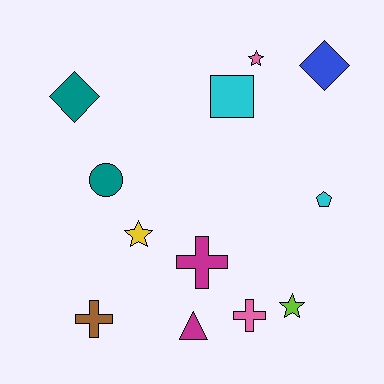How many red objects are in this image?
There are no red objects.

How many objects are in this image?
There are 12 objects.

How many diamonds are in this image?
There are 2 diamonds.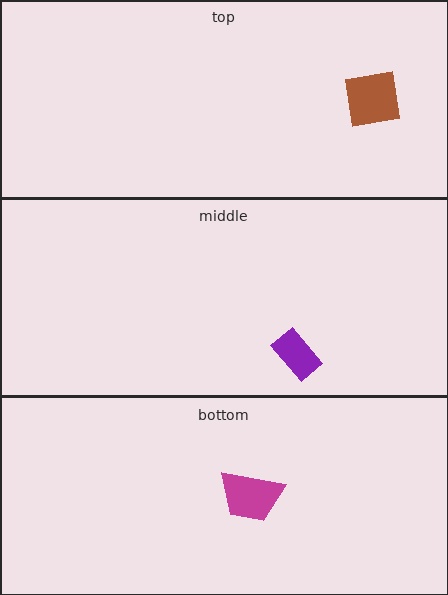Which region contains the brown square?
The top region.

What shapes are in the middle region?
The purple rectangle.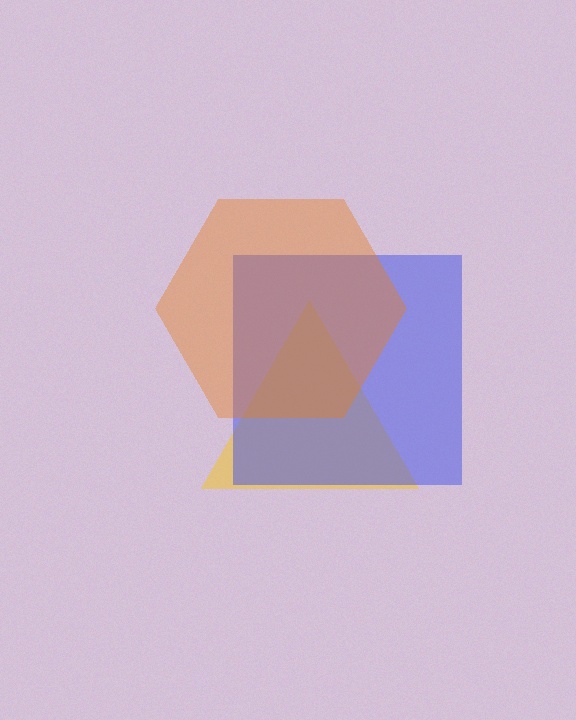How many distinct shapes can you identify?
There are 3 distinct shapes: a yellow triangle, a blue square, an orange hexagon.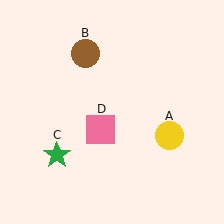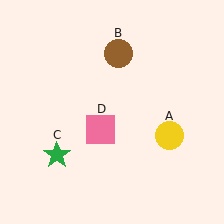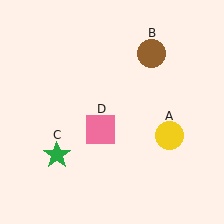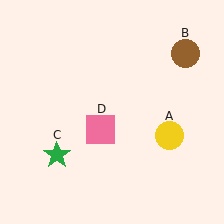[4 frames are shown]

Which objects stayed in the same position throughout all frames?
Yellow circle (object A) and green star (object C) and pink square (object D) remained stationary.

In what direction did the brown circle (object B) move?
The brown circle (object B) moved right.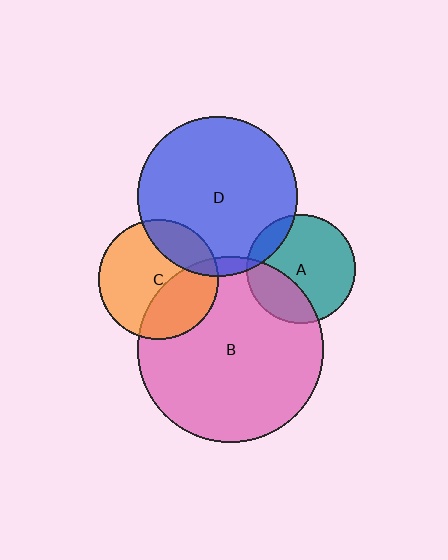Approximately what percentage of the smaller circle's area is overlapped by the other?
Approximately 15%.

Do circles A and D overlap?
Yes.